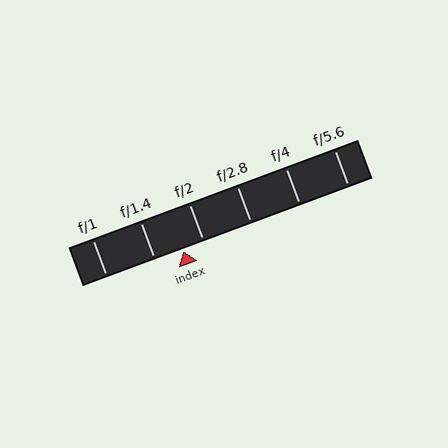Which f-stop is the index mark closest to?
The index mark is closest to f/2.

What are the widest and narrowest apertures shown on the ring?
The widest aperture shown is f/1 and the narrowest is f/5.6.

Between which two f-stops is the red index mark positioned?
The index mark is between f/1.4 and f/2.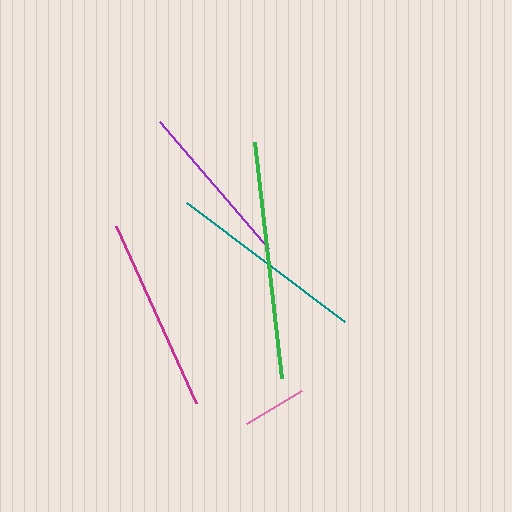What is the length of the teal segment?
The teal segment is approximately 197 pixels long.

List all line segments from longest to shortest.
From longest to shortest: green, teal, magenta, purple, pink.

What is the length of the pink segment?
The pink segment is approximately 64 pixels long.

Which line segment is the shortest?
The pink line is the shortest at approximately 64 pixels.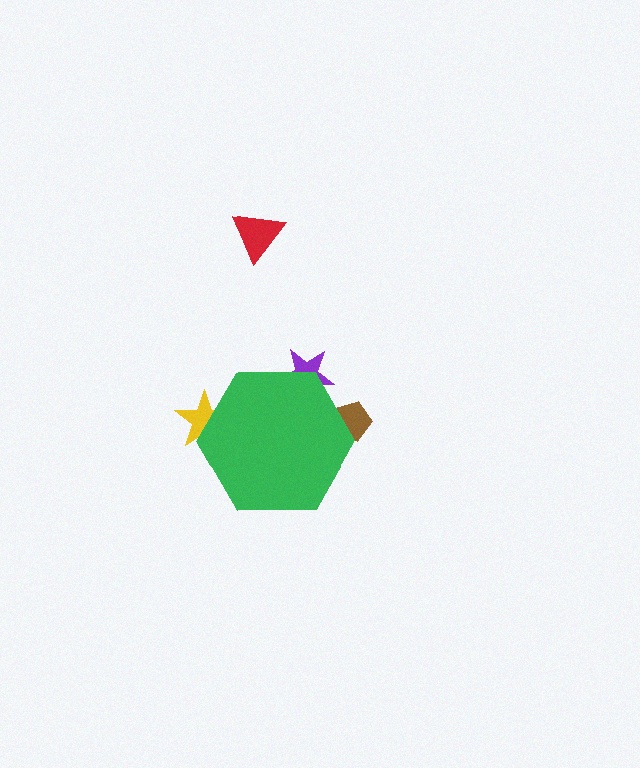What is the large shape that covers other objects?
A green hexagon.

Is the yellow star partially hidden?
Yes, the yellow star is partially hidden behind the green hexagon.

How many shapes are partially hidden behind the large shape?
3 shapes are partially hidden.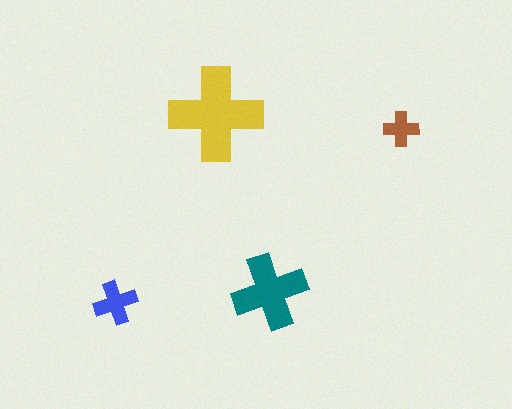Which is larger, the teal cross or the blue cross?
The teal one.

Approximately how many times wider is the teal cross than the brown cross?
About 2 times wider.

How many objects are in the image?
There are 4 objects in the image.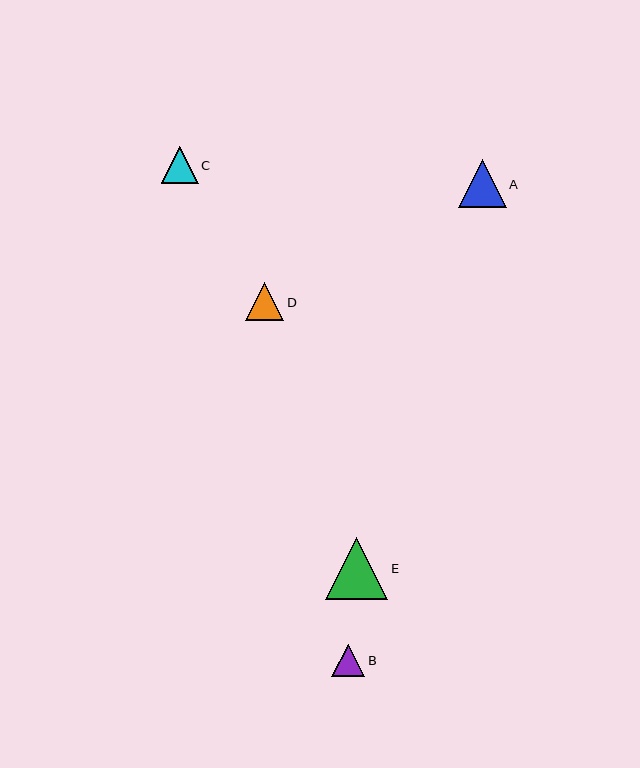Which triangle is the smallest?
Triangle B is the smallest with a size of approximately 33 pixels.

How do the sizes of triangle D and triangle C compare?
Triangle D and triangle C are approximately the same size.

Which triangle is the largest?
Triangle E is the largest with a size of approximately 62 pixels.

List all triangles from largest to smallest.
From largest to smallest: E, A, D, C, B.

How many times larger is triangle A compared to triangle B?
Triangle A is approximately 1.5 times the size of triangle B.